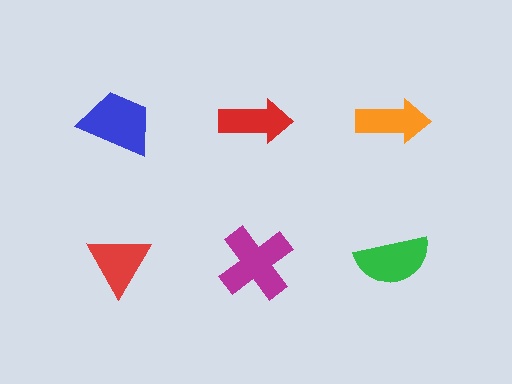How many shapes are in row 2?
3 shapes.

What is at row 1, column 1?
A blue trapezoid.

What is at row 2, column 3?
A green semicircle.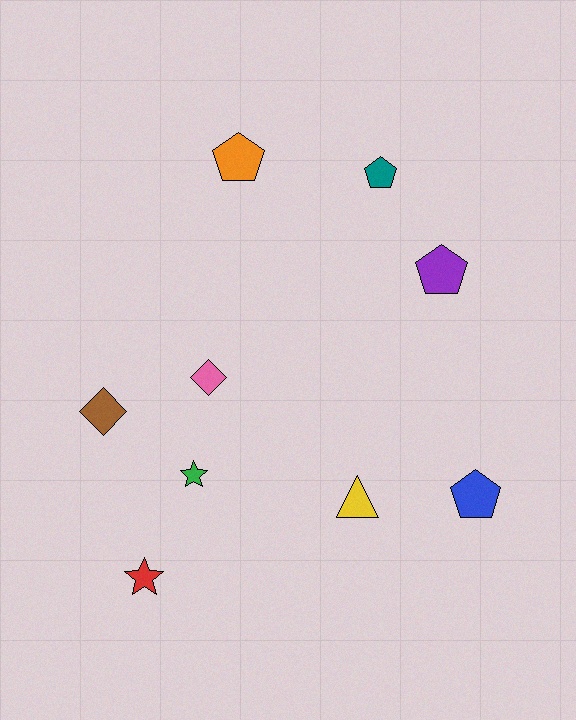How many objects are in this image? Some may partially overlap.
There are 9 objects.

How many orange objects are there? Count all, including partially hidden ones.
There is 1 orange object.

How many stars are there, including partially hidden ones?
There are 2 stars.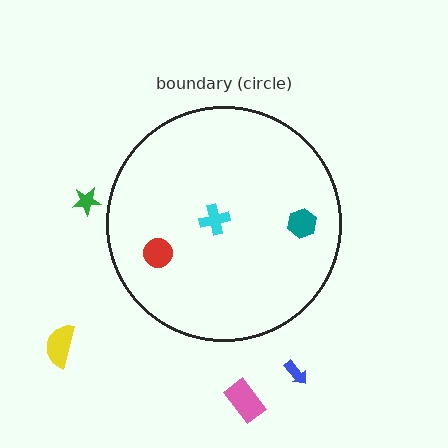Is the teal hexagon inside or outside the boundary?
Inside.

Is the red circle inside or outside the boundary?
Inside.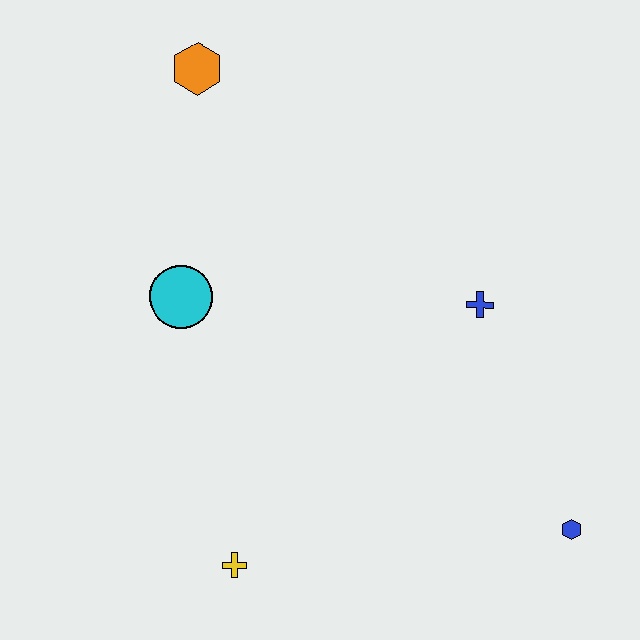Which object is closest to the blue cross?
The blue hexagon is closest to the blue cross.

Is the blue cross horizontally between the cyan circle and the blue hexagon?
Yes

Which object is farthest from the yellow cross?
The orange hexagon is farthest from the yellow cross.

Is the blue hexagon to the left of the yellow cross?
No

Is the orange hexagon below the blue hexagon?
No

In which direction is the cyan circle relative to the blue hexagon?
The cyan circle is to the left of the blue hexagon.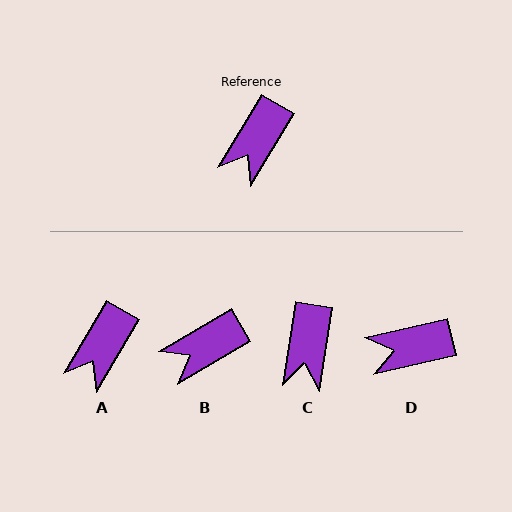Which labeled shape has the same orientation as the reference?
A.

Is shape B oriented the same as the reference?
No, it is off by about 29 degrees.